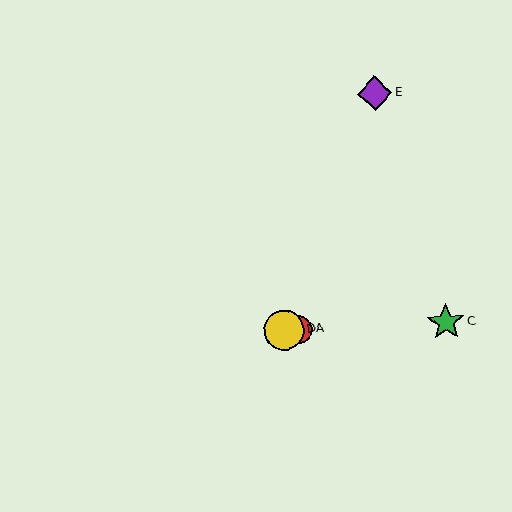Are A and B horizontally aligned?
Yes, both are at y≈329.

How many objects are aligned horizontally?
4 objects (A, B, C, D) are aligned horizontally.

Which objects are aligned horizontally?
Objects A, B, C, D are aligned horizontally.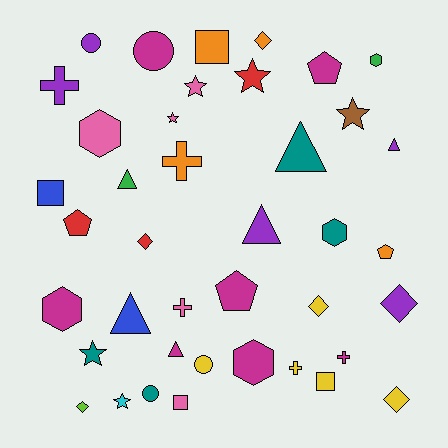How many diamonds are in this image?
There are 6 diamonds.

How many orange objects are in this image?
There are 4 orange objects.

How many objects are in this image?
There are 40 objects.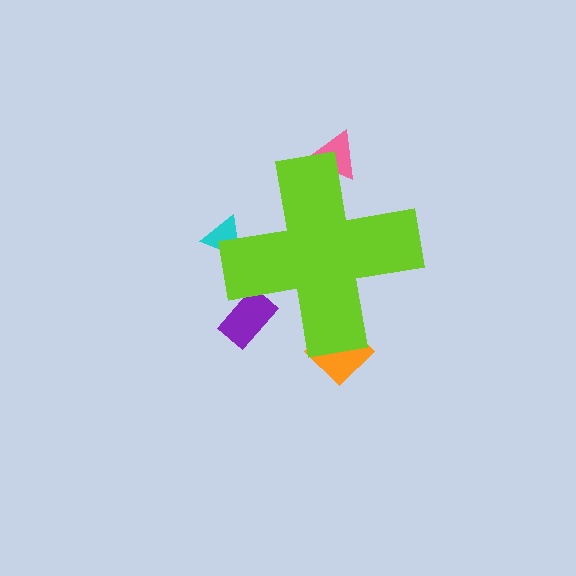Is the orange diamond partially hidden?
Yes, the orange diamond is partially hidden behind the lime cross.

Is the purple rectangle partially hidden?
Yes, the purple rectangle is partially hidden behind the lime cross.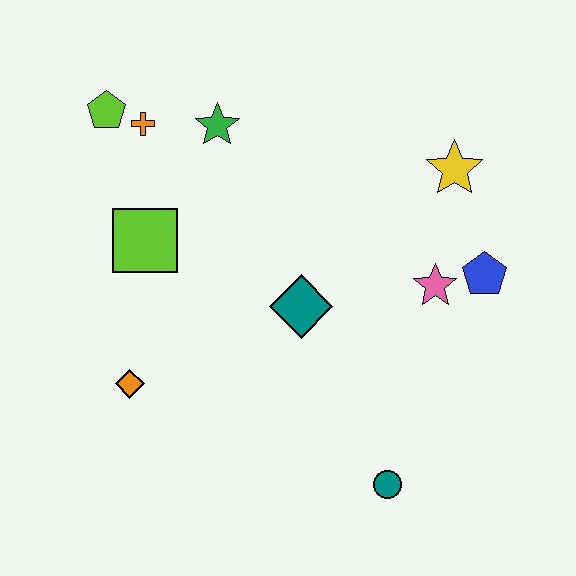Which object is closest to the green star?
The orange cross is closest to the green star.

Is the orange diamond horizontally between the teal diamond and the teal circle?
No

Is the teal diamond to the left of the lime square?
No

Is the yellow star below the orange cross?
Yes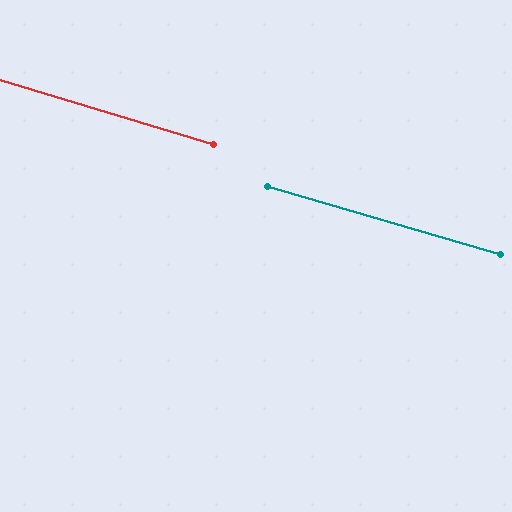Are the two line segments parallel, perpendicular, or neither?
Parallel — their directions differ by only 0.3°.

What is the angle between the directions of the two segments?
Approximately 0 degrees.